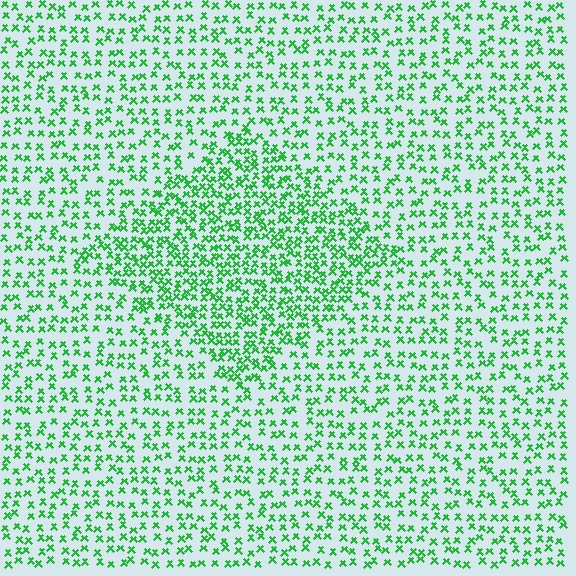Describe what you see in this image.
The image contains small green elements arranged at two different densities. A diamond-shaped region is visible where the elements are more densely packed than the surrounding area.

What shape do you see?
I see a diamond.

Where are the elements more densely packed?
The elements are more densely packed inside the diamond boundary.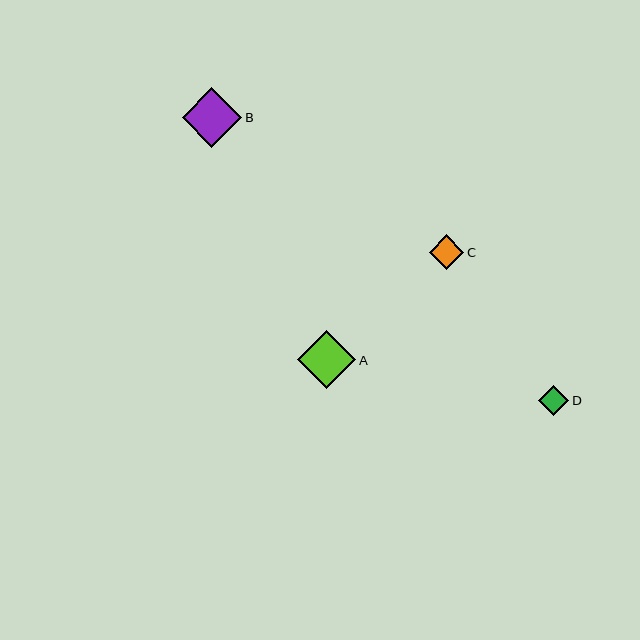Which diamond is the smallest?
Diamond D is the smallest with a size of approximately 30 pixels.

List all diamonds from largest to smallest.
From largest to smallest: B, A, C, D.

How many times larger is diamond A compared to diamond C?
Diamond A is approximately 1.7 times the size of diamond C.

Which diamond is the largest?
Diamond B is the largest with a size of approximately 60 pixels.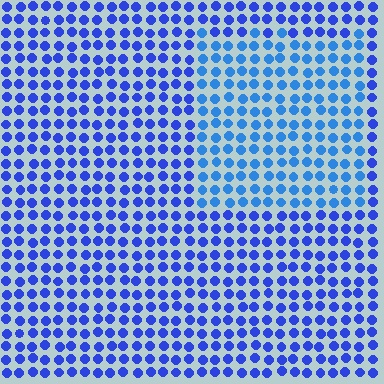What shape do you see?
I see a rectangle.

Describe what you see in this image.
The image is filled with small blue elements in a uniform arrangement. A rectangle-shaped region is visible where the elements are tinted to a slightly different hue, forming a subtle color boundary.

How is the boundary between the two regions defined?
The boundary is defined purely by a slight shift in hue (about 23 degrees). Spacing, size, and orientation are identical on both sides.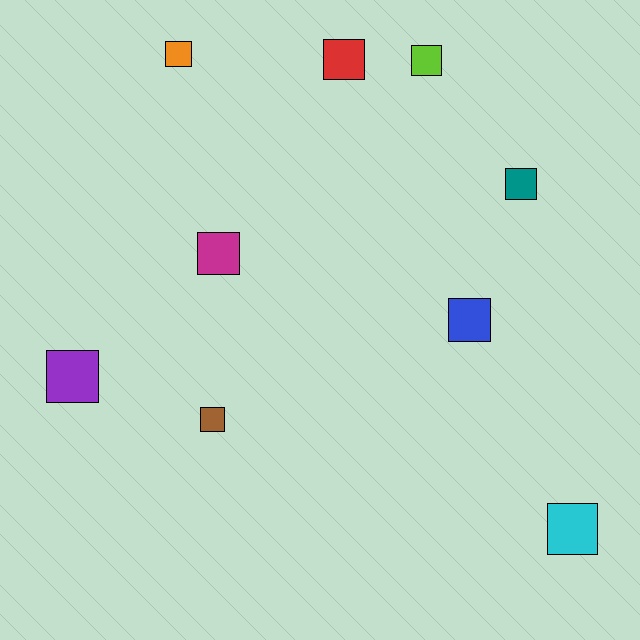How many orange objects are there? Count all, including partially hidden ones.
There is 1 orange object.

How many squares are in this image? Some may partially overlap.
There are 9 squares.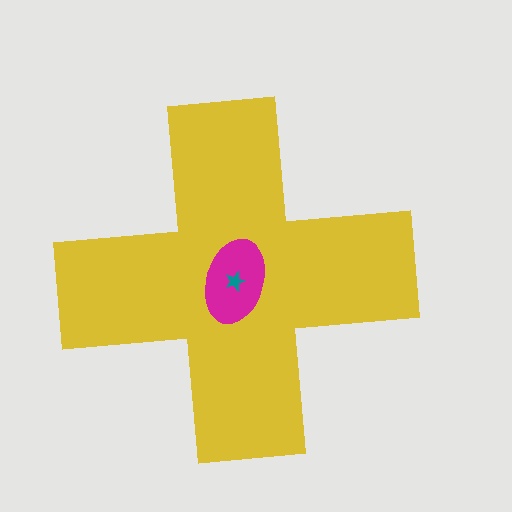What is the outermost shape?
The yellow cross.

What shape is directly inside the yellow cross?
The magenta ellipse.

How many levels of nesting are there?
3.